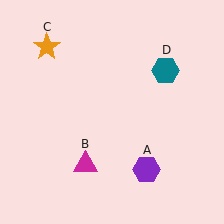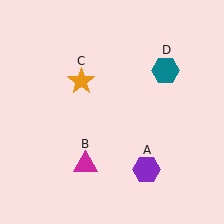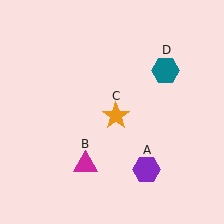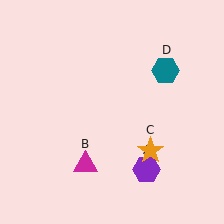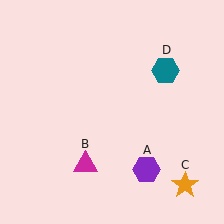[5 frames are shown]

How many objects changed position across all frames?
1 object changed position: orange star (object C).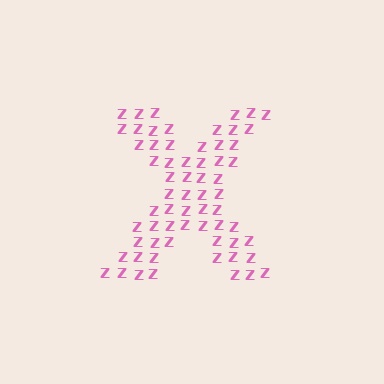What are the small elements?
The small elements are letter Z's.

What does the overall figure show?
The overall figure shows the letter X.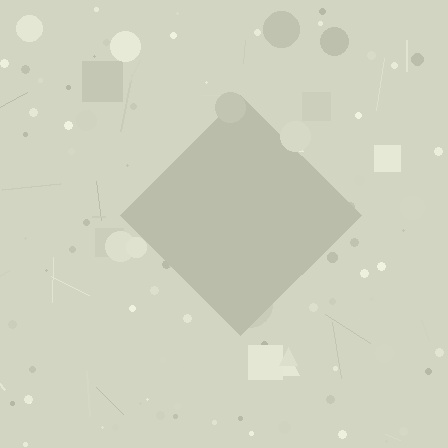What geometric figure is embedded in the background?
A diamond is embedded in the background.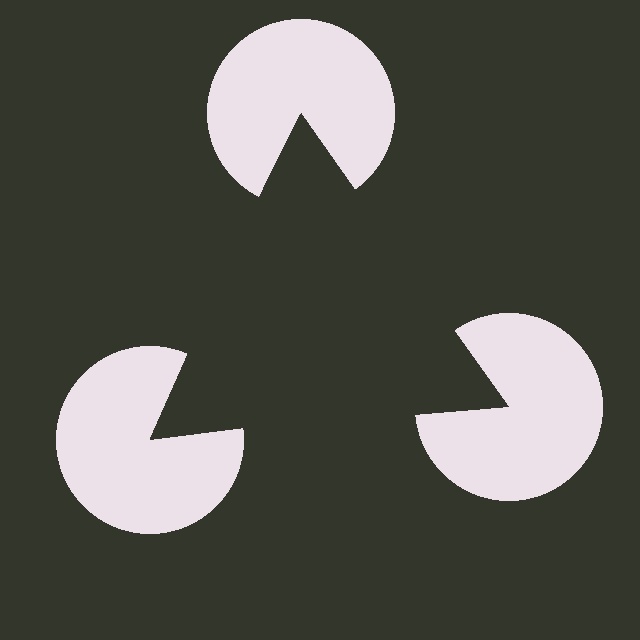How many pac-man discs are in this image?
There are 3 — one at each vertex of the illusory triangle.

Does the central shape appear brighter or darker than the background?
It typically appears slightly darker than the background, even though no actual brightness change is drawn.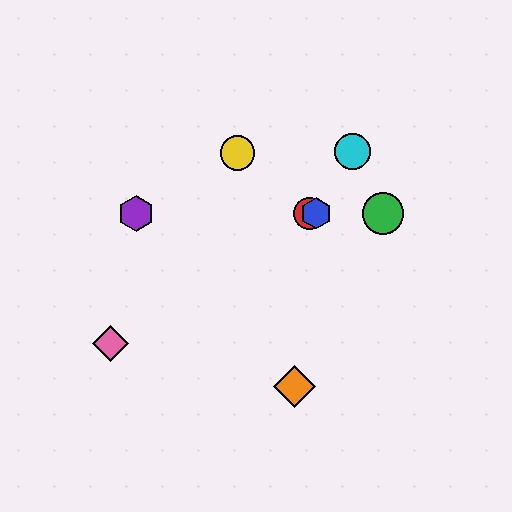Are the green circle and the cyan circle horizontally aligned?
No, the green circle is at y≈213 and the cyan circle is at y≈152.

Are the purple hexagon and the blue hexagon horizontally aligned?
Yes, both are at y≈213.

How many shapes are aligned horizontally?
4 shapes (the red circle, the blue hexagon, the green circle, the purple hexagon) are aligned horizontally.